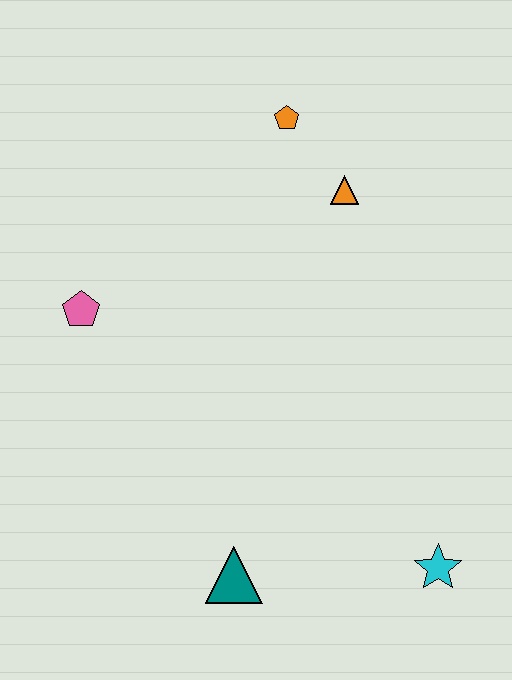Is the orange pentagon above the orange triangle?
Yes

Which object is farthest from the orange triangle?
The teal triangle is farthest from the orange triangle.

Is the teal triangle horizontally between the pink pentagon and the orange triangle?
Yes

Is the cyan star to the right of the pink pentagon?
Yes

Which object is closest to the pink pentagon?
The orange pentagon is closest to the pink pentagon.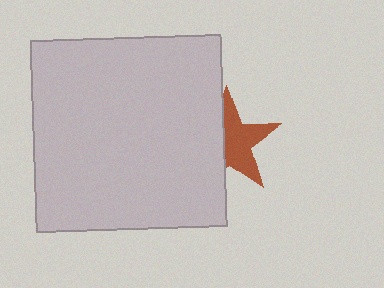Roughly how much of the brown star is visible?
About half of it is visible (roughly 57%).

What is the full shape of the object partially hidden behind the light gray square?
The partially hidden object is a brown star.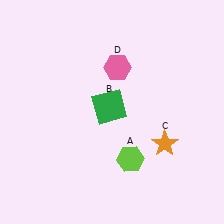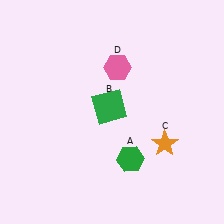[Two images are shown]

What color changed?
The hexagon (A) changed from lime in Image 1 to green in Image 2.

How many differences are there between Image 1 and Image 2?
There is 1 difference between the two images.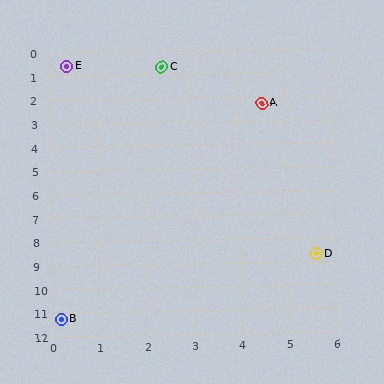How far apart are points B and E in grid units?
Points B and E are about 10.7 grid units apart.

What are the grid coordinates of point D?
Point D is at approximately (5.6, 8.7).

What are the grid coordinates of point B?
Point B is at approximately (0.2, 11.3).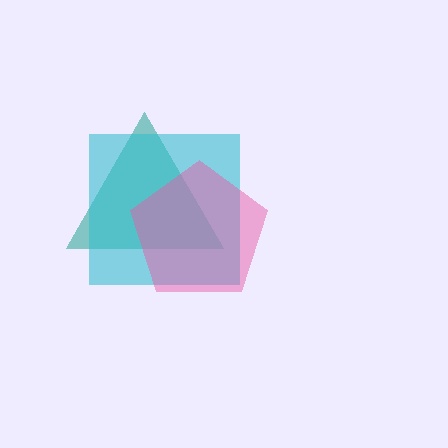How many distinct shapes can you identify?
There are 3 distinct shapes: a teal triangle, a cyan square, a pink pentagon.